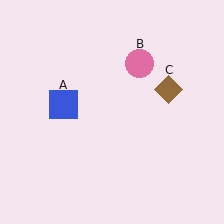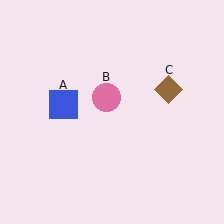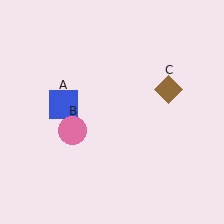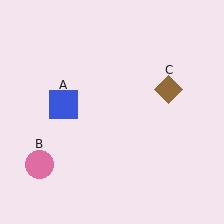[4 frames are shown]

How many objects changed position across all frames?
1 object changed position: pink circle (object B).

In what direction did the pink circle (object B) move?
The pink circle (object B) moved down and to the left.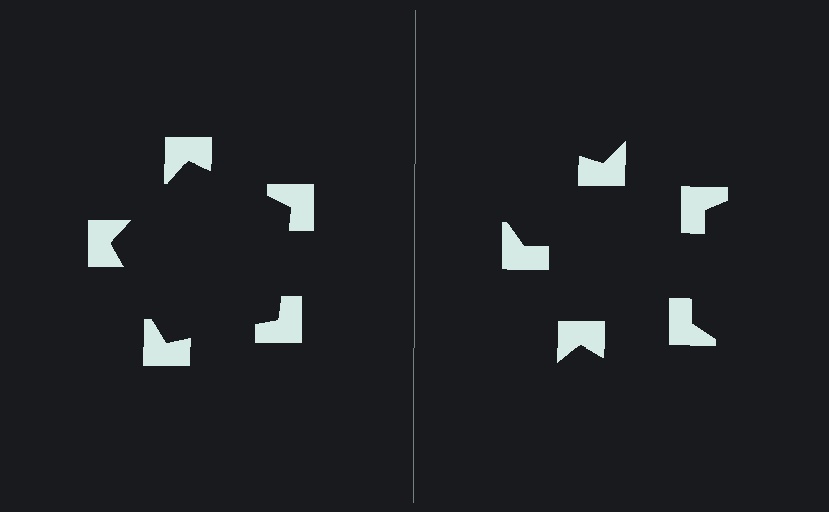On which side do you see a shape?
An illusory pentagon appears on the left side. On the right side the wedge cuts are rotated, so no coherent shape forms.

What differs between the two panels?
The notched squares are positioned identically on both sides; only the wedge orientations differ. On the left they align to a pentagon; on the right they are misaligned.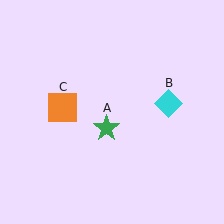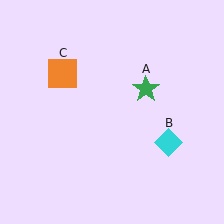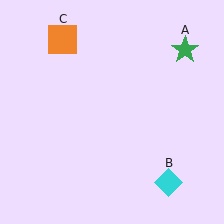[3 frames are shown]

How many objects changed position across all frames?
3 objects changed position: green star (object A), cyan diamond (object B), orange square (object C).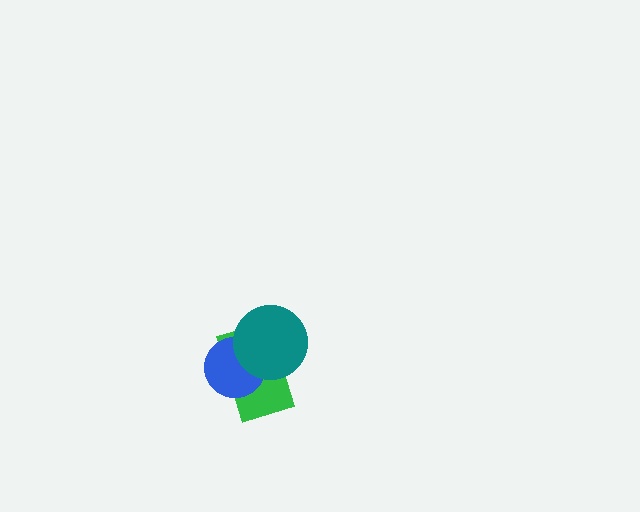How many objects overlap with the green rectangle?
2 objects overlap with the green rectangle.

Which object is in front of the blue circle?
The teal circle is in front of the blue circle.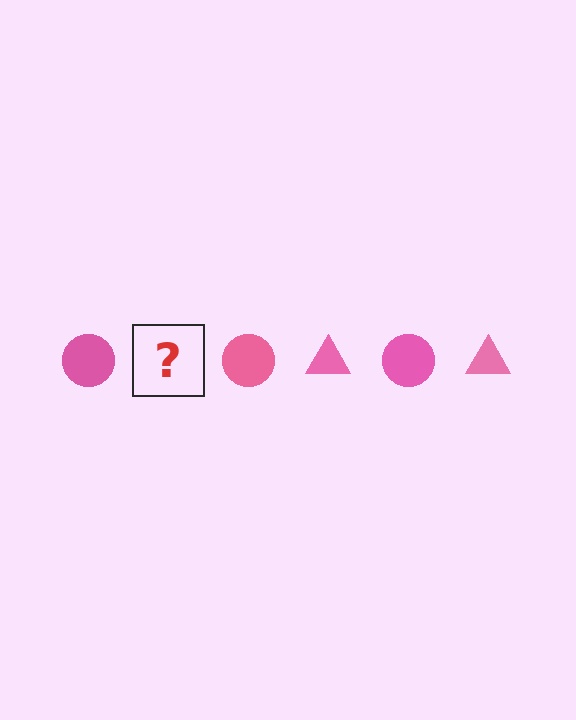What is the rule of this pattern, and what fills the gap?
The rule is that the pattern cycles through circle, triangle shapes in pink. The gap should be filled with a pink triangle.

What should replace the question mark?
The question mark should be replaced with a pink triangle.